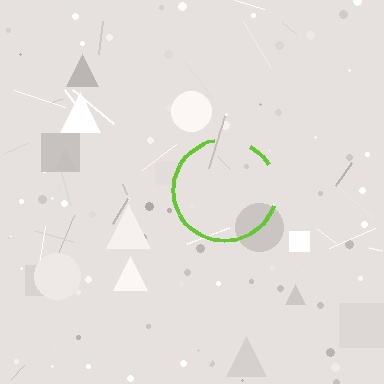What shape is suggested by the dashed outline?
The dashed outline suggests a circle.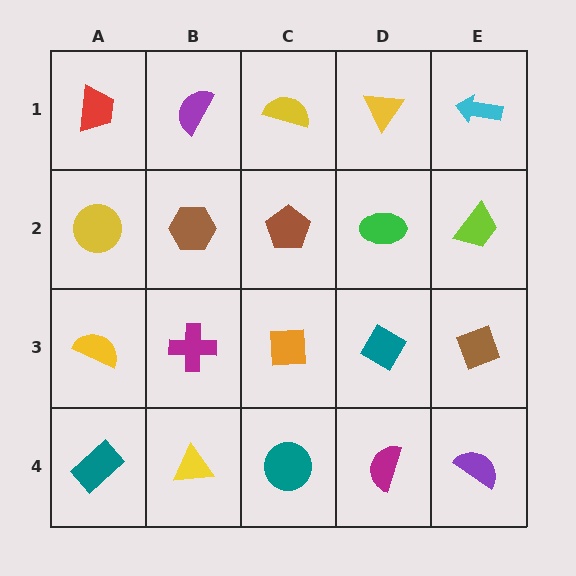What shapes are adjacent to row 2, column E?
A cyan arrow (row 1, column E), a brown diamond (row 3, column E), a green ellipse (row 2, column D).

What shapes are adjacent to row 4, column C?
An orange square (row 3, column C), a yellow triangle (row 4, column B), a magenta semicircle (row 4, column D).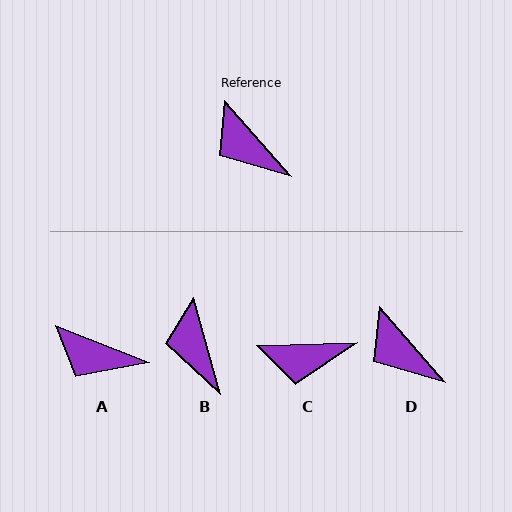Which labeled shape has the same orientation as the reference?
D.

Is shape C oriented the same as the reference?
No, it is off by about 50 degrees.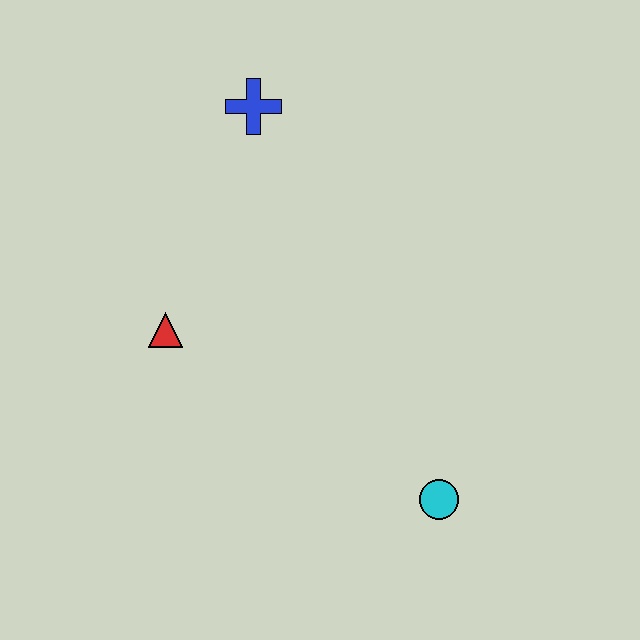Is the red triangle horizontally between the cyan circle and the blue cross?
No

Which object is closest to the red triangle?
The blue cross is closest to the red triangle.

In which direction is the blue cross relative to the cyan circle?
The blue cross is above the cyan circle.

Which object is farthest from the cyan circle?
The blue cross is farthest from the cyan circle.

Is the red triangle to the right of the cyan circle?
No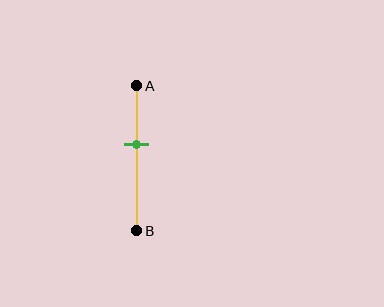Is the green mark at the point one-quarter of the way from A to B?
No, the mark is at about 40% from A, not at the 25% one-quarter point.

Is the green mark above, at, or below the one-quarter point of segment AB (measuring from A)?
The green mark is below the one-quarter point of segment AB.